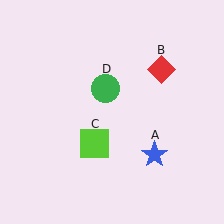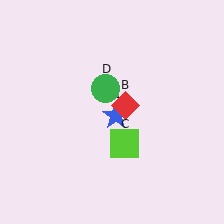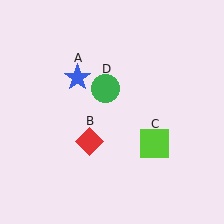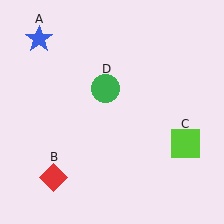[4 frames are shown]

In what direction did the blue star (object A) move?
The blue star (object A) moved up and to the left.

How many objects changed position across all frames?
3 objects changed position: blue star (object A), red diamond (object B), lime square (object C).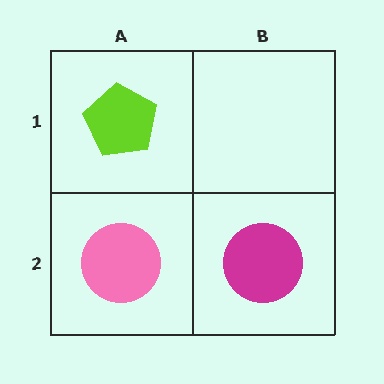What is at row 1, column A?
A lime pentagon.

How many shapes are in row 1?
1 shape.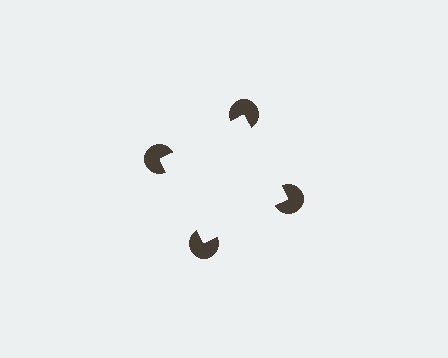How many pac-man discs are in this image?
There are 4 — one at each vertex of the illusory square.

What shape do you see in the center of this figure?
An illusory square — its edges are inferred from the aligned wedge cuts in the pac-man discs, not physically drawn.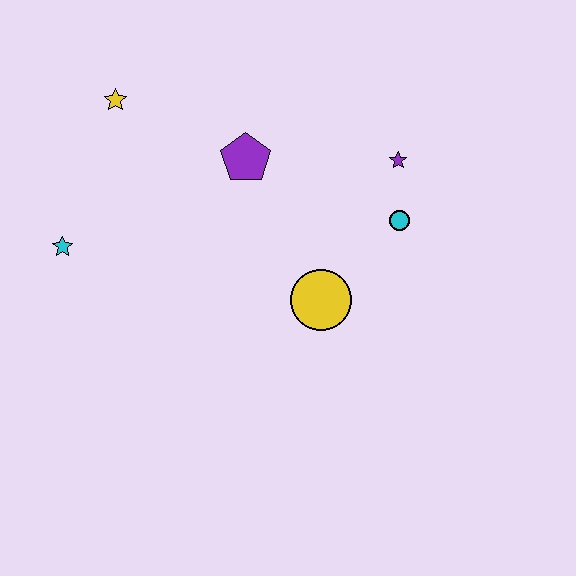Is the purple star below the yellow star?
Yes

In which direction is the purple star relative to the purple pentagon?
The purple star is to the right of the purple pentagon.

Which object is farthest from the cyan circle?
The cyan star is farthest from the cyan circle.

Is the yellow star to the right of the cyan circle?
No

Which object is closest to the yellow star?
The purple pentagon is closest to the yellow star.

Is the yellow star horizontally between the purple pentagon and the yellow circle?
No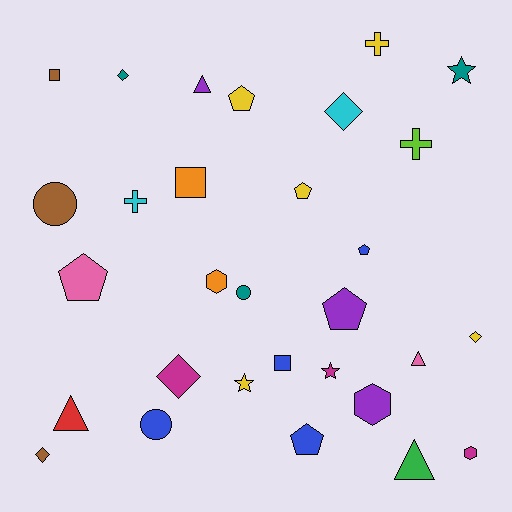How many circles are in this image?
There are 3 circles.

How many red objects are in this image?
There is 1 red object.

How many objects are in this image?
There are 30 objects.